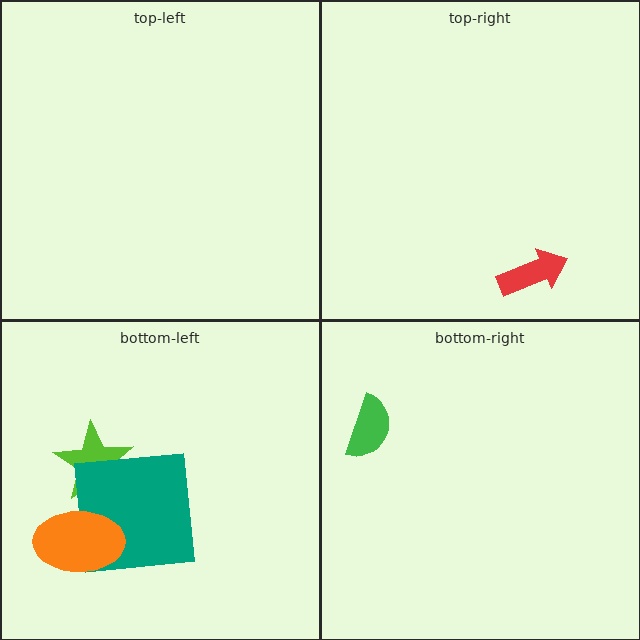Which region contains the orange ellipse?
The bottom-left region.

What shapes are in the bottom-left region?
The lime star, the teal square, the orange ellipse.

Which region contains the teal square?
The bottom-left region.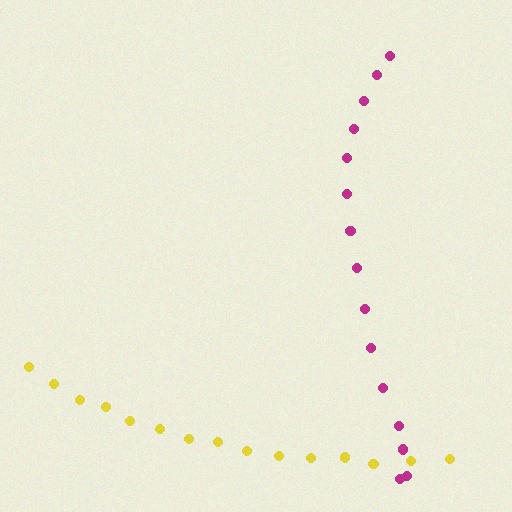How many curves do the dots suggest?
There are 2 distinct paths.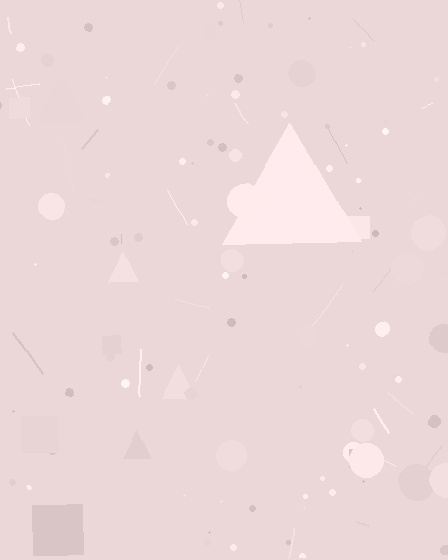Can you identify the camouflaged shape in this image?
The camouflaged shape is a triangle.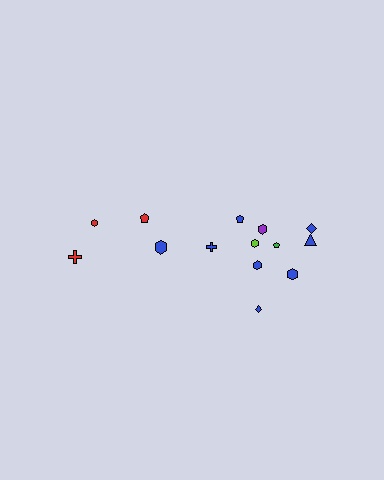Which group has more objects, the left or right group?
The right group.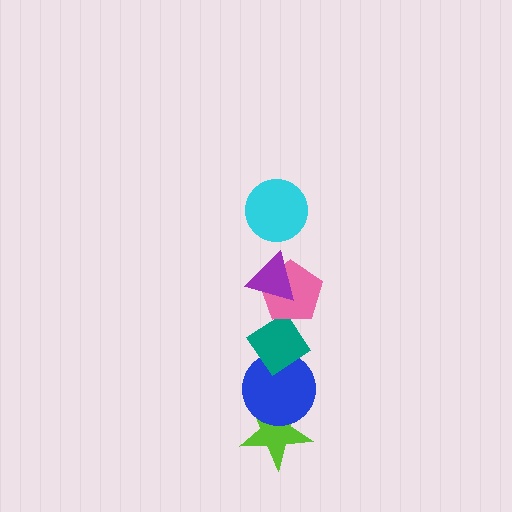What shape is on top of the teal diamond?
The pink pentagon is on top of the teal diamond.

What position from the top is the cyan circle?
The cyan circle is 1st from the top.